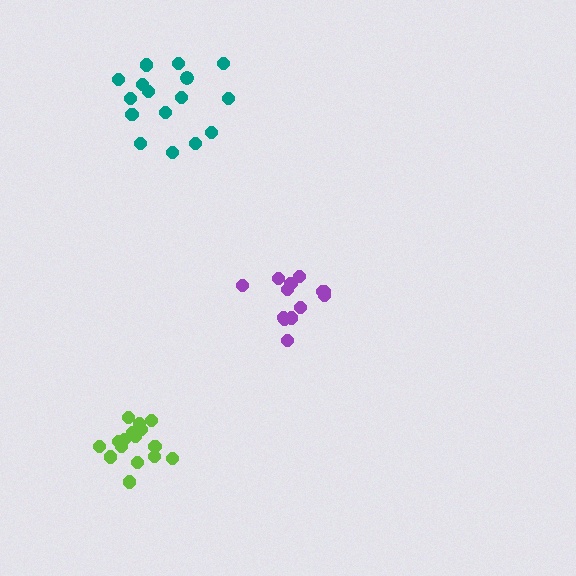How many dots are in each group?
Group 1: 16 dots, Group 2: 13 dots, Group 3: 16 dots (45 total).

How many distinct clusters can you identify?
There are 3 distinct clusters.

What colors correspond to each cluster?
The clusters are colored: teal, purple, lime.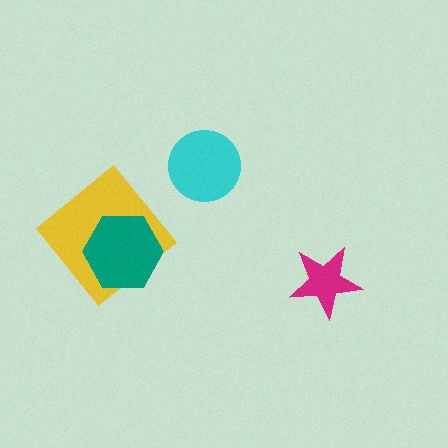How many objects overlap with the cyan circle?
0 objects overlap with the cyan circle.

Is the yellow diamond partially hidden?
Yes, it is partially covered by another shape.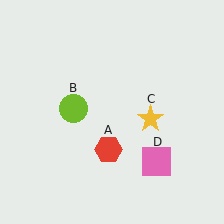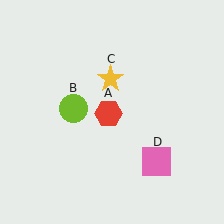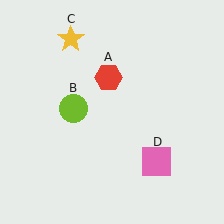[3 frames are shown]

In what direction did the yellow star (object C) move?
The yellow star (object C) moved up and to the left.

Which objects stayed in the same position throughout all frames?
Lime circle (object B) and pink square (object D) remained stationary.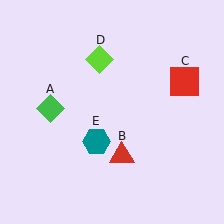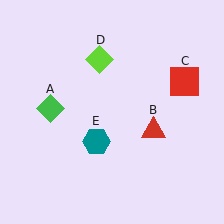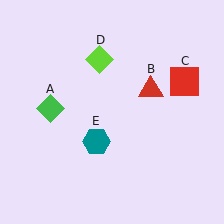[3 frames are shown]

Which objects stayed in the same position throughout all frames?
Green diamond (object A) and red square (object C) and lime diamond (object D) and teal hexagon (object E) remained stationary.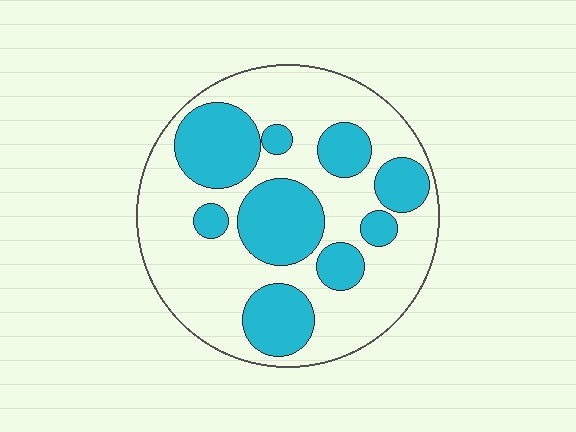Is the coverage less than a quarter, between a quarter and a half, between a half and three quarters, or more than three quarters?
Between a quarter and a half.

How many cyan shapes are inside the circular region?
9.